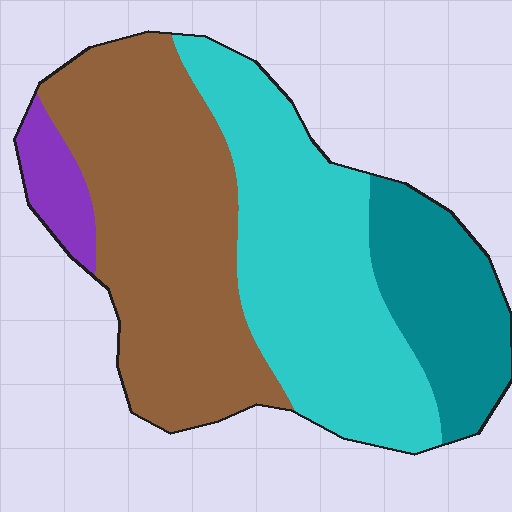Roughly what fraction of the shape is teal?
Teal takes up about one sixth (1/6) of the shape.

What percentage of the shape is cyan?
Cyan covers roughly 35% of the shape.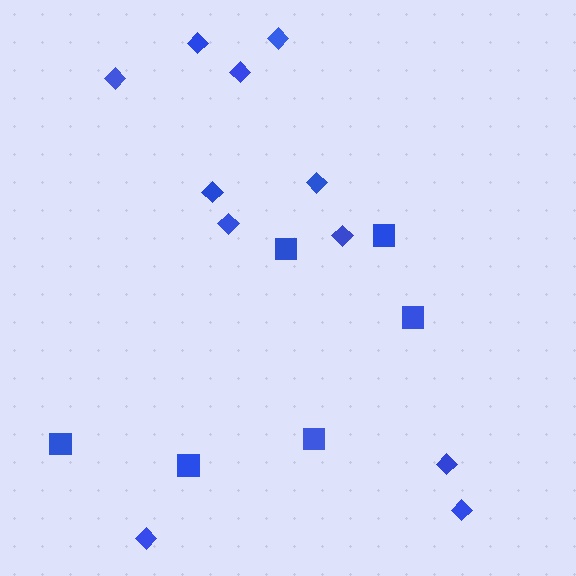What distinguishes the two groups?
There are 2 groups: one group of squares (6) and one group of diamonds (11).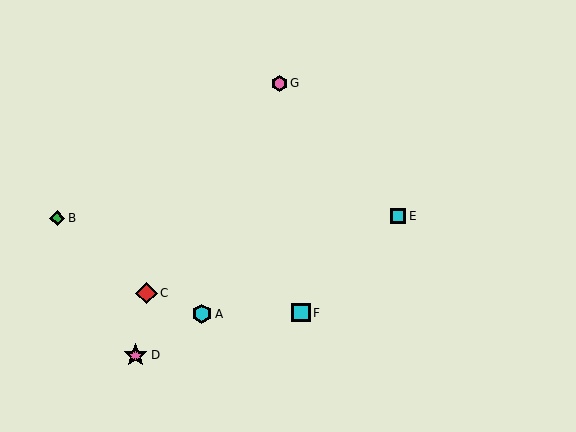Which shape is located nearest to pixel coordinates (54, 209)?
The green diamond (labeled B) at (57, 218) is nearest to that location.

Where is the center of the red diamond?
The center of the red diamond is at (146, 293).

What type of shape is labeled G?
Shape G is a pink hexagon.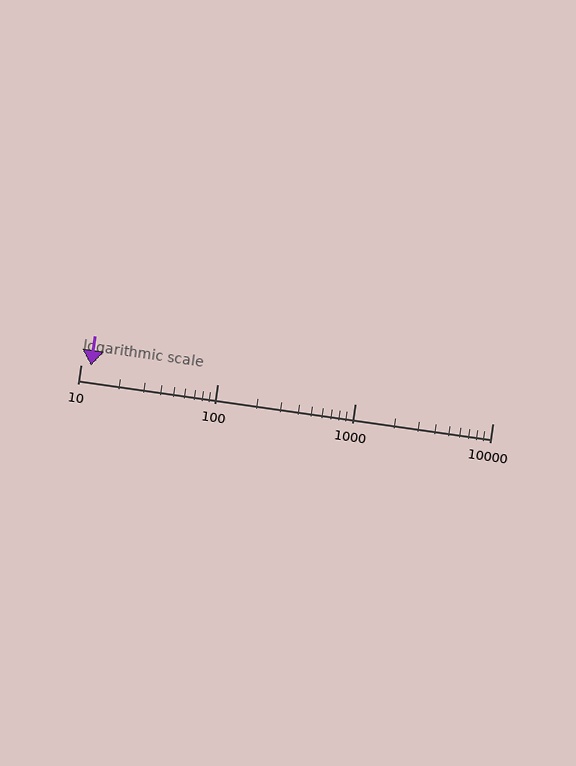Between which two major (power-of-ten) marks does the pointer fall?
The pointer is between 10 and 100.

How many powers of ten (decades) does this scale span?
The scale spans 3 decades, from 10 to 10000.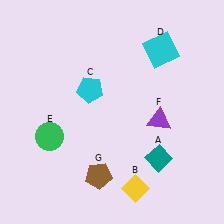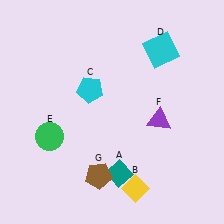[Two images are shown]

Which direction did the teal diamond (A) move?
The teal diamond (A) moved left.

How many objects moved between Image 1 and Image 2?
1 object moved between the two images.